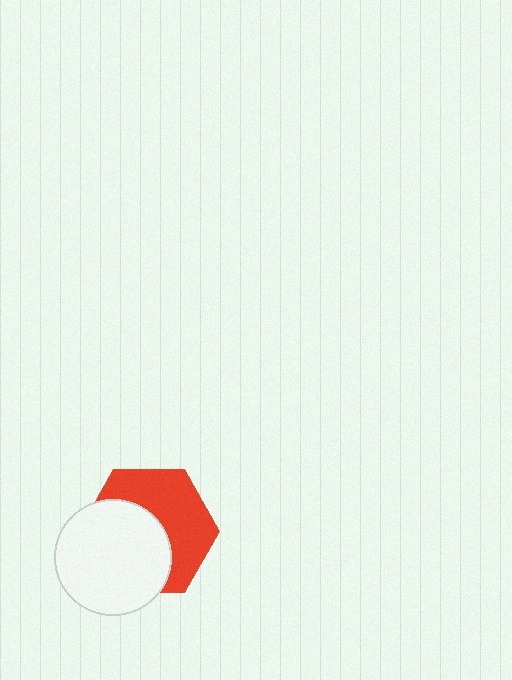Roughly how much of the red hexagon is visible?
About half of it is visible (roughly 50%).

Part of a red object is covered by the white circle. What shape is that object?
It is a hexagon.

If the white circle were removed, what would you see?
You would see the complete red hexagon.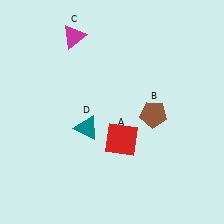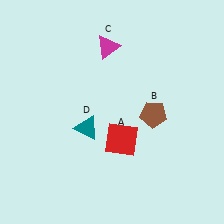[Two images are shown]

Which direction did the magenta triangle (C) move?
The magenta triangle (C) moved right.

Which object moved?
The magenta triangle (C) moved right.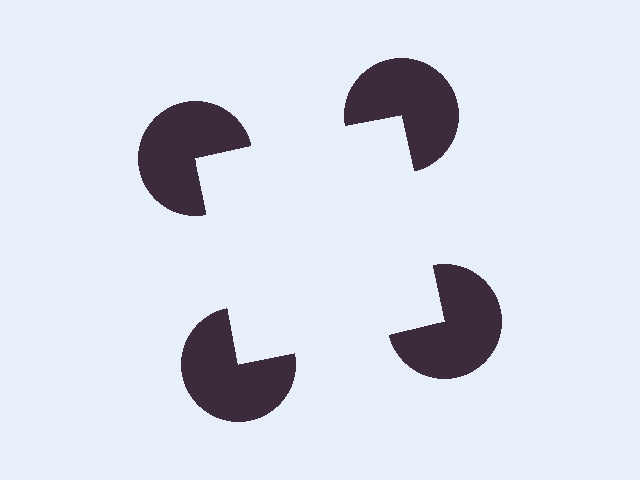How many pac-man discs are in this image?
There are 4 — one at each vertex of the illusory square.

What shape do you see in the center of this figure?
An illusory square — its edges are inferred from the aligned wedge cuts in the pac-man discs, not physically drawn.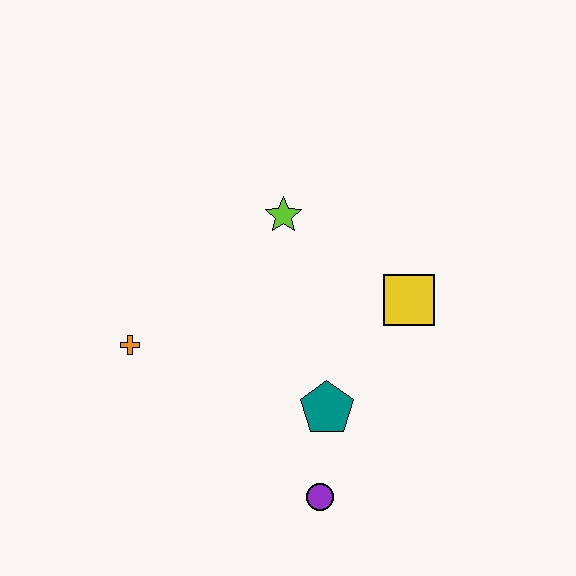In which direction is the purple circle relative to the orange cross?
The purple circle is to the right of the orange cross.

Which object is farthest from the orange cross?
The yellow square is farthest from the orange cross.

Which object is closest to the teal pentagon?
The purple circle is closest to the teal pentagon.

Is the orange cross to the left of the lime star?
Yes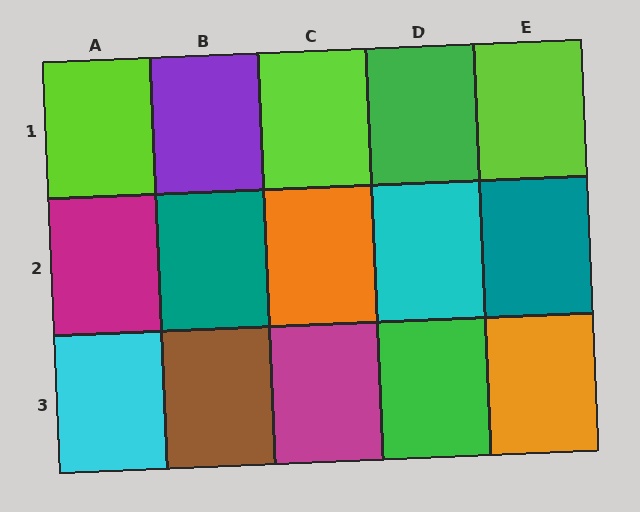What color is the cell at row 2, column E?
Teal.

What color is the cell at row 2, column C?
Orange.